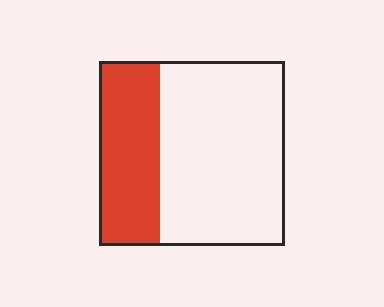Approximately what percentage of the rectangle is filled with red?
Approximately 35%.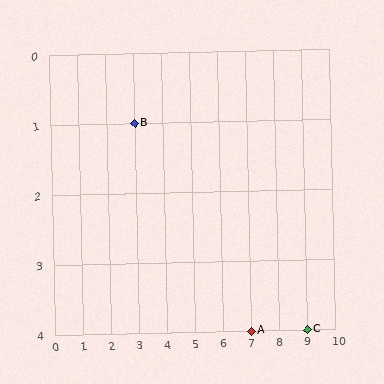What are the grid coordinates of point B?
Point B is at grid coordinates (3, 1).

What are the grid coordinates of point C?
Point C is at grid coordinates (9, 4).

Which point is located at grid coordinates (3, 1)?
Point B is at (3, 1).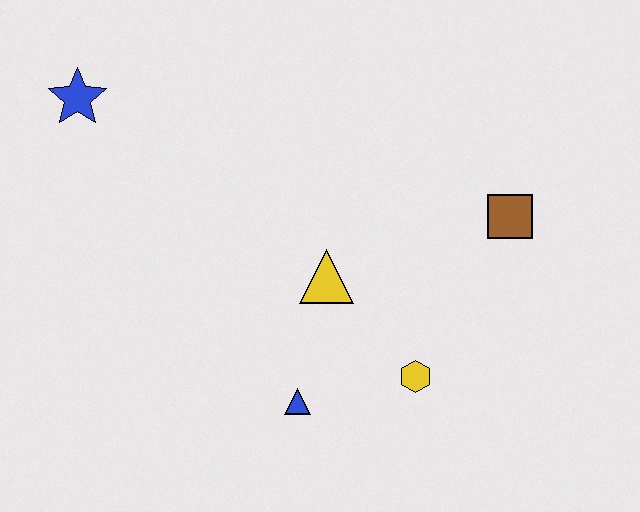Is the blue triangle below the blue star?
Yes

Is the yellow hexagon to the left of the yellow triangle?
No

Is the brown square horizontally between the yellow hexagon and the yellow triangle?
No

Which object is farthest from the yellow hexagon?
The blue star is farthest from the yellow hexagon.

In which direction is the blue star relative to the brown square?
The blue star is to the left of the brown square.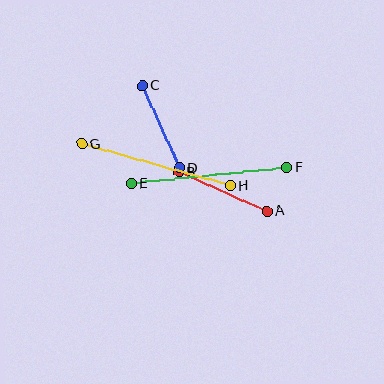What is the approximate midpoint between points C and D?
The midpoint is at approximately (161, 127) pixels.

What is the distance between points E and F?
The distance is approximately 157 pixels.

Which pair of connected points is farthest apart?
Points E and F are farthest apart.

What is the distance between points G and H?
The distance is approximately 154 pixels.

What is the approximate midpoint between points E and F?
The midpoint is at approximately (209, 176) pixels.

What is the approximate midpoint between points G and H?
The midpoint is at approximately (156, 165) pixels.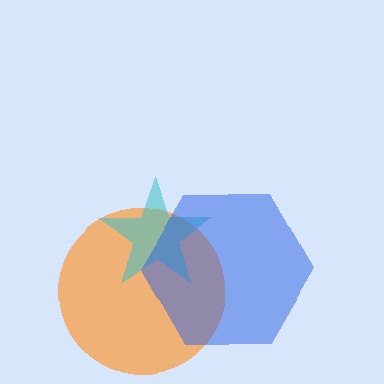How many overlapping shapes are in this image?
There are 3 overlapping shapes in the image.